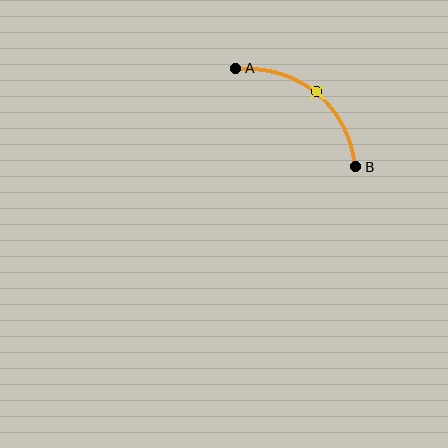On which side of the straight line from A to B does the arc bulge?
The arc bulges above and to the right of the straight line connecting A and B.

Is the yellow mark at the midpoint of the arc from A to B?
Yes. The yellow mark lies on the arc at equal arc-length from both A and B — it is the arc midpoint.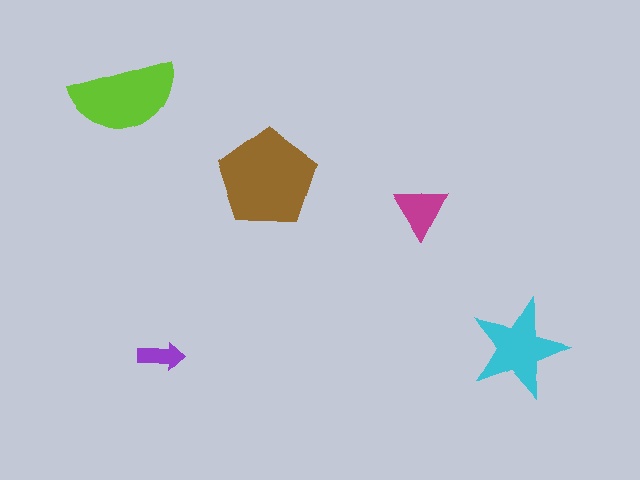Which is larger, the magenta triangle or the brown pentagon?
The brown pentagon.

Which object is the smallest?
The purple arrow.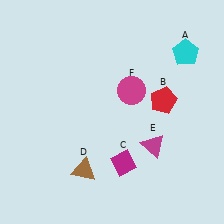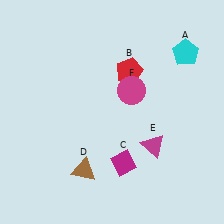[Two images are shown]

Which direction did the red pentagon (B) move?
The red pentagon (B) moved left.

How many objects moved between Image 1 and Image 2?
1 object moved between the two images.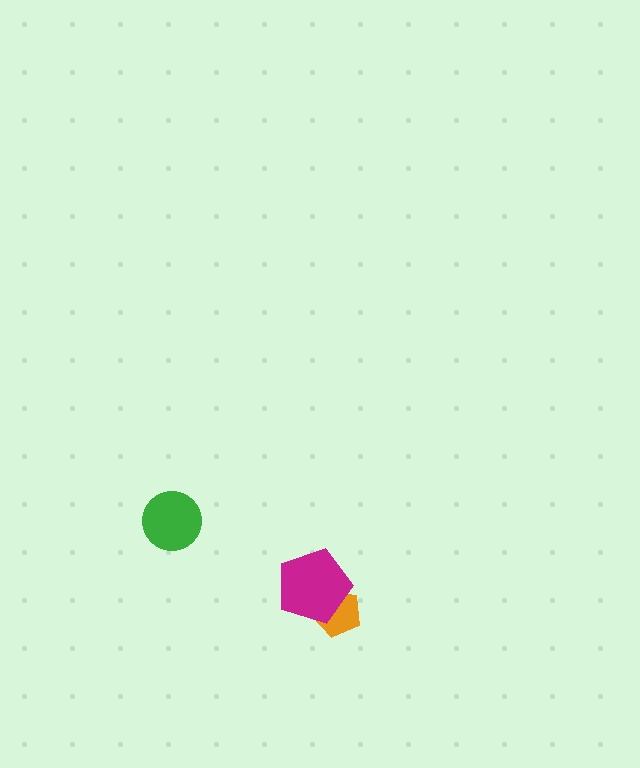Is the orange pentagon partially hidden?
Yes, it is partially covered by another shape.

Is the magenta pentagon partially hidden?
No, no other shape covers it.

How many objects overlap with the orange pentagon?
1 object overlaps with the orange pentagon.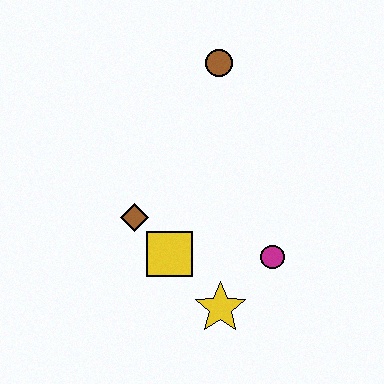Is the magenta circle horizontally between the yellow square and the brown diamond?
No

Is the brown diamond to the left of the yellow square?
Yes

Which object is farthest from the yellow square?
The brown circle is farthest from the yellow square.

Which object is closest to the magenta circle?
The yellow star is closest to the magenta circle.